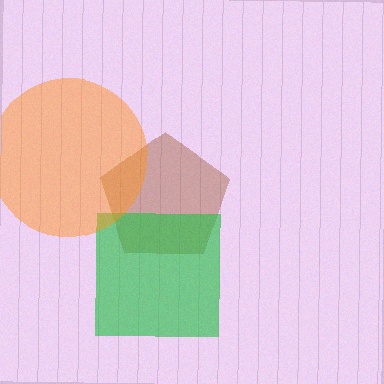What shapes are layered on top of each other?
The layered shapes are: a brown pentagon, a green square, an orange circle.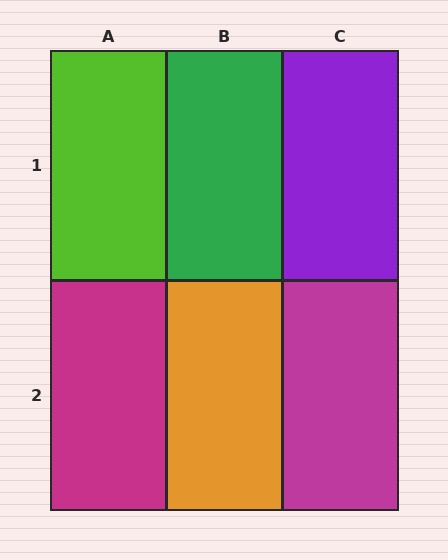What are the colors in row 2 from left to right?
Magenta, orange, magenta.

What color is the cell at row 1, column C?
Purple.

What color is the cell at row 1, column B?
Green.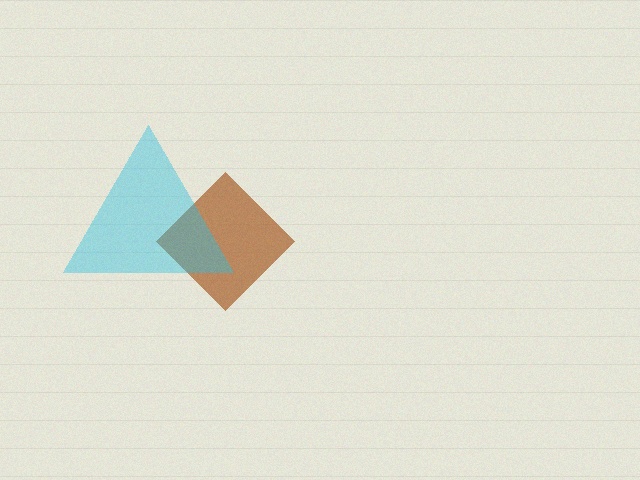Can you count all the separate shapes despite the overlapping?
Yes, there are 2 separate shapes.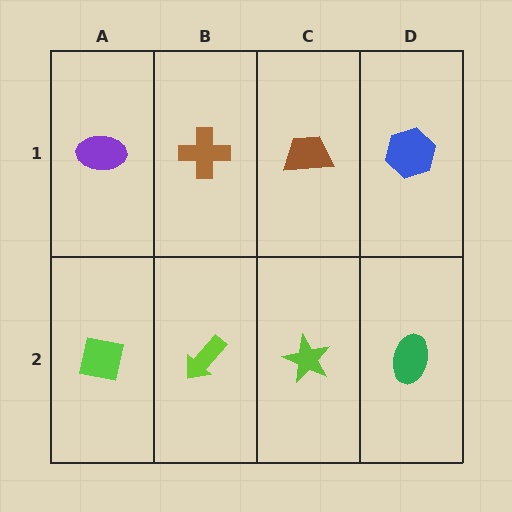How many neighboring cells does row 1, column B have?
3.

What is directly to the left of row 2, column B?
A lime square.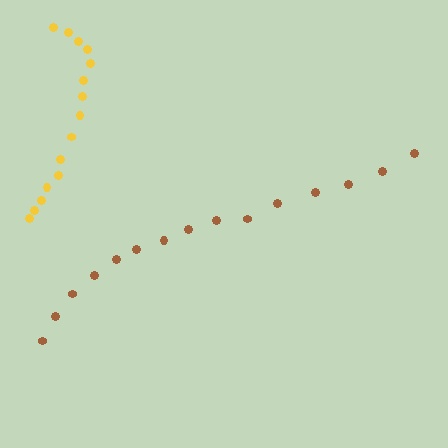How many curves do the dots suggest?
There are 2 distinct paths.